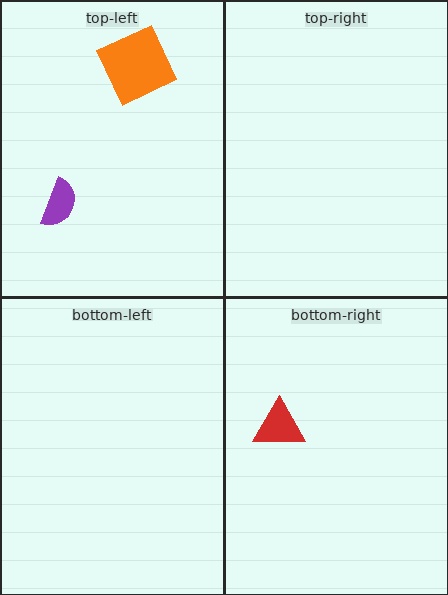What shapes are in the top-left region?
The orange square, the purple semicircle.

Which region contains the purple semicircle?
The top-left region.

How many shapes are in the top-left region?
2.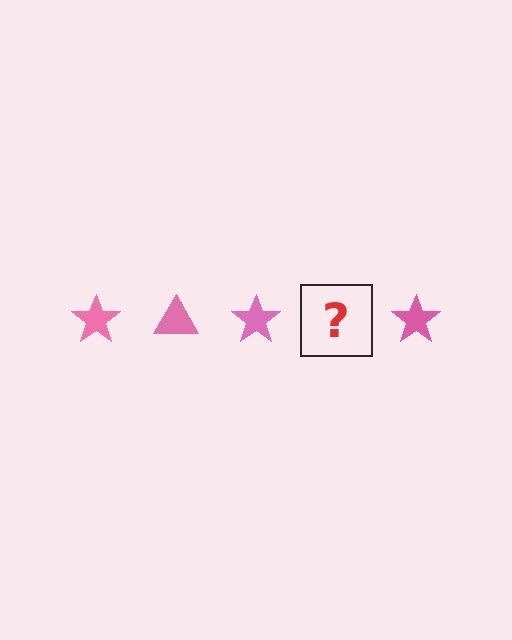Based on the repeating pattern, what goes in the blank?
The blank should be a pink triangle.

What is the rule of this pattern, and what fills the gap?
The rule is that the pattern cycles through star, triangle shapes in pink. The gap should be filled with a pink triangle.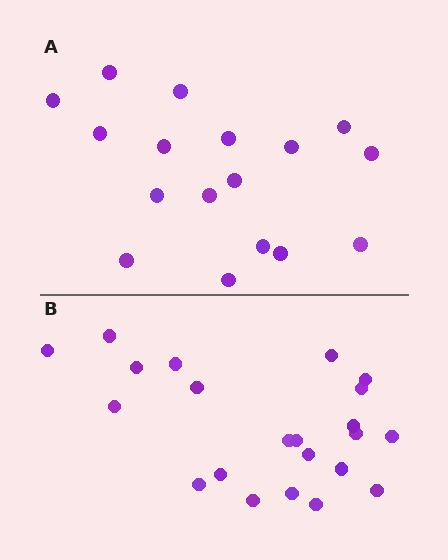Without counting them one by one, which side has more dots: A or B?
Region B (the bottom region) has more dots.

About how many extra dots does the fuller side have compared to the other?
Region B has about 5 more dots than region A.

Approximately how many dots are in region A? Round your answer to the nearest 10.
About 20 dots. (The exact count is 17, which rounds to 20.)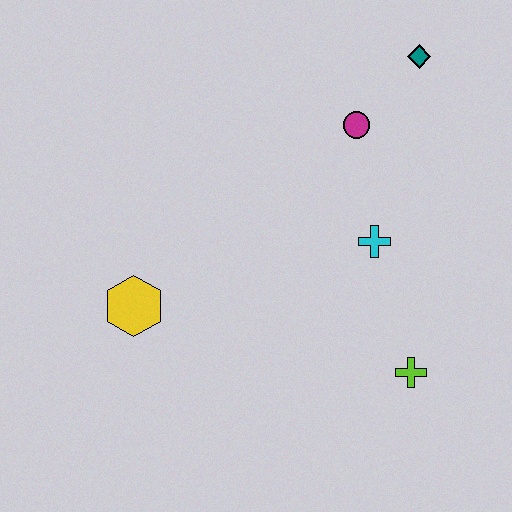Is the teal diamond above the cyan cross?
Yes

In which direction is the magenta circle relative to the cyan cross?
The magenta circle is above the cyan cross.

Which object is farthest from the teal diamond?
The yellow hexagon is farthest from the teal diamond.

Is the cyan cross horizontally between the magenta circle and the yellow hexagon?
No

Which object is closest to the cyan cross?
The magenta circle is closest to the cyan cross.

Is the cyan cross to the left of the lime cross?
Yes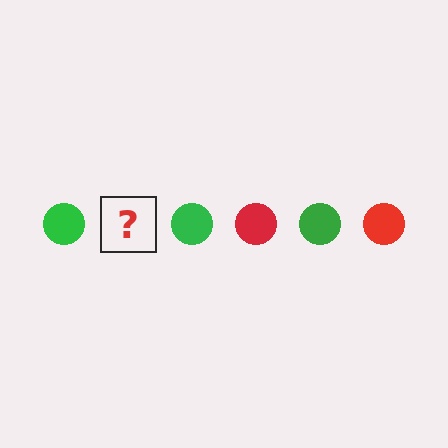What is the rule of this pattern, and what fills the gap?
The rule is that the pattern cycles through green, red circles. The gap should be filled with a red circle.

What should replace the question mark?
The question mark should be replaced with a red circle.